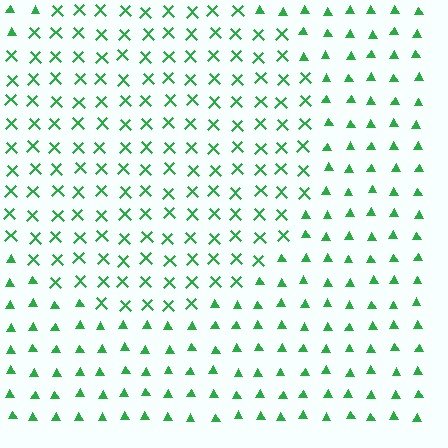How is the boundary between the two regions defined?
The boundary is defined by a change in element shape: X marks inside vs. triangles outside. All elements share the same color and spacing.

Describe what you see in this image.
The image is filled with small green elements arranged in a uniform grid. A circle-shaped region contains X marks, while the surrounding area contains triangles. The boundary is defined purely by the change in element shape.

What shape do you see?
I see a circle.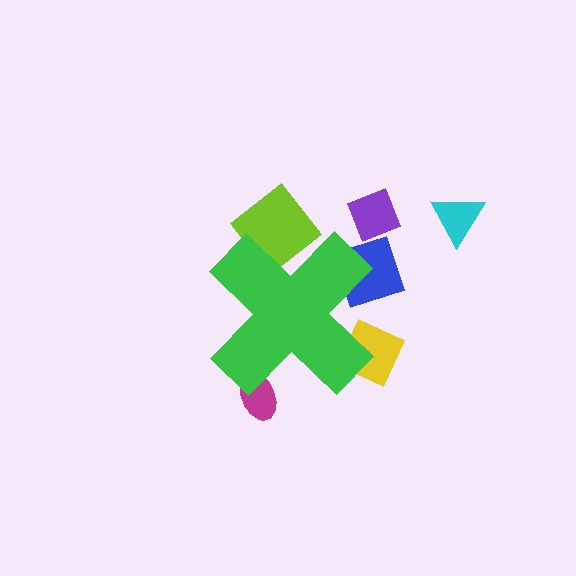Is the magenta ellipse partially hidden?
Yes, the magenta ellipse is partially hidden behind the green cross.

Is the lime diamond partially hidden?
Yes, the lime diamond is partially hidden behind the green cross.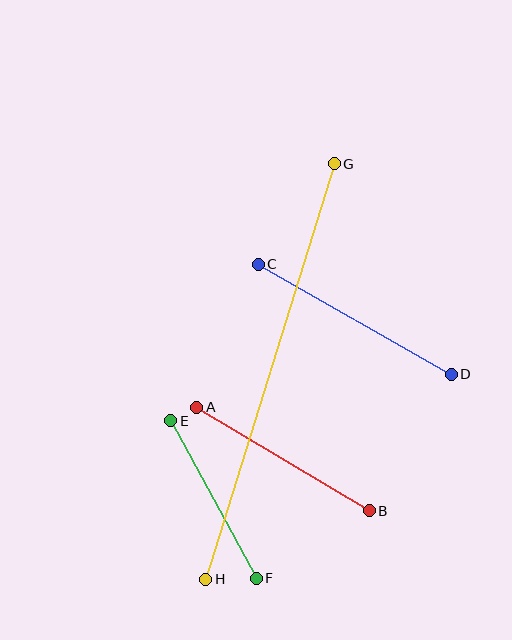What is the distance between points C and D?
The distance is approximately 223 pixels.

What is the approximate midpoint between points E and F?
The midpoint is at approximately (213, 500) pixels.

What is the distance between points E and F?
The distance is approximately 179 pixels.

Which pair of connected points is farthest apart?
Points G and H are farthest apart.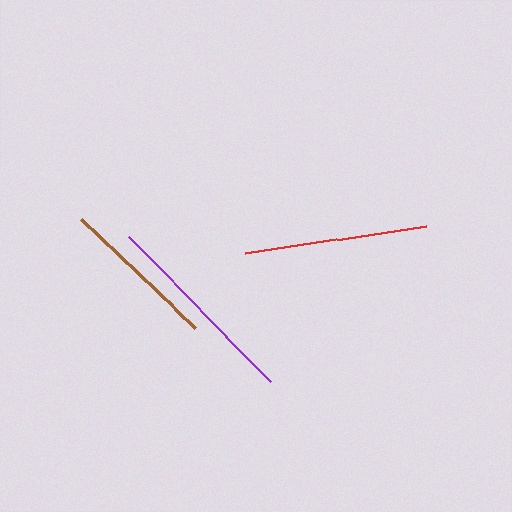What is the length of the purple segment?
The purple segment is approximately 203 pixels long.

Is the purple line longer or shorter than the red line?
The purple line is longer than the red line.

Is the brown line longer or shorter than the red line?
The red line is longer than the brown line.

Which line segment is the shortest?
The brown line is the shortest at approximately 157 pixels.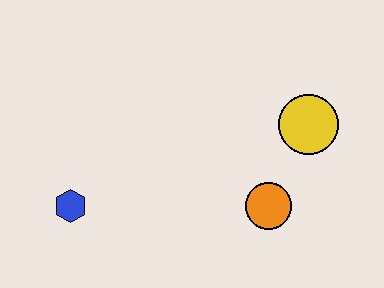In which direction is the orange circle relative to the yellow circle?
The orange circle is below the yellow circle.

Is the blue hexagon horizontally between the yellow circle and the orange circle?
No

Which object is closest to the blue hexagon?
The orange circle is closest to the blue hexagon.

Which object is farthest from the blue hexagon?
The yellow circle is farthest from the blue hexagon.